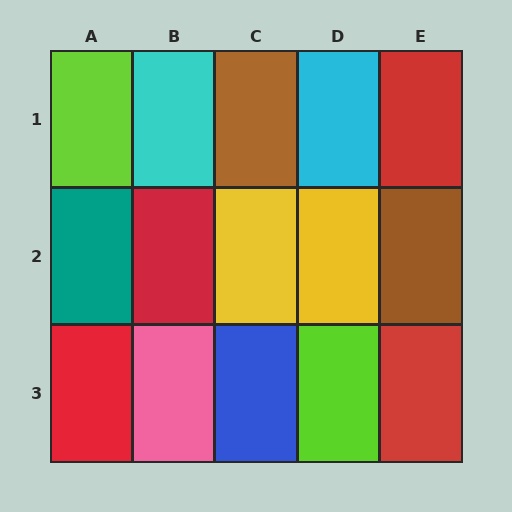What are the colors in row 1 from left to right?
Lime, cyan, brown, cyan, red.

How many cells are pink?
1 cell is pink.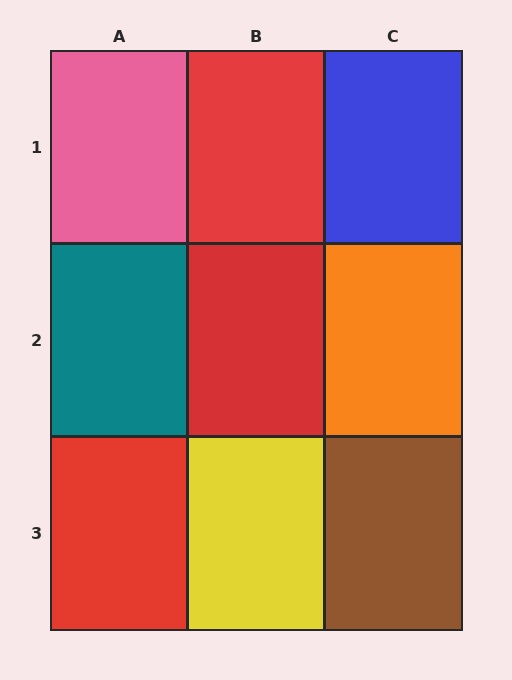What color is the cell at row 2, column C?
Orange.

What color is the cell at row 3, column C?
Brown.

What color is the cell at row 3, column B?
Yellow.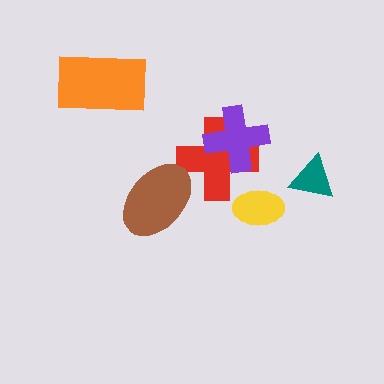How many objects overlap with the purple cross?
1 object overlaps with the purple cross.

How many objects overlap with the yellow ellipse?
0 objects overlap with the yellow ellipse.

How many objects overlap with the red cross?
2 objects overlap with the red cross.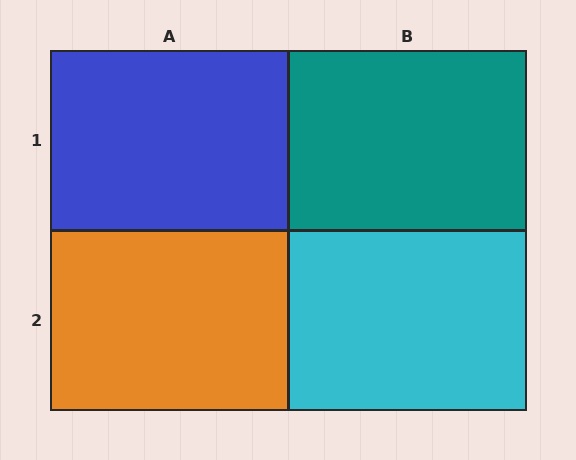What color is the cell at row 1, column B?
Teal.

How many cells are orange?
1 cell is orange.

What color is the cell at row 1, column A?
Blue.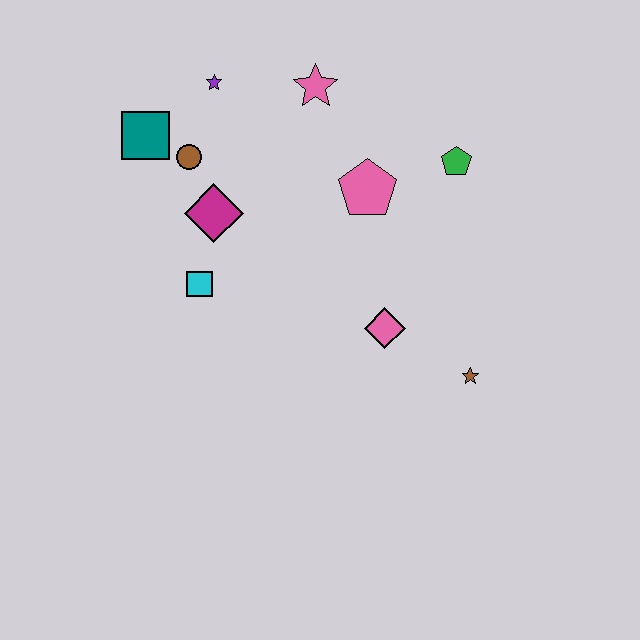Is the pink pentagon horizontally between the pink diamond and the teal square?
Yes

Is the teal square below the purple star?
Yes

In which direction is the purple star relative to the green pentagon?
The purple star is to the left of the green pentagon.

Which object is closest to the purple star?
The brown circle is closest to the purple star.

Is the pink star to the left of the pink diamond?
Yes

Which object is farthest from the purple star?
The brown star is farthest from the purple star.